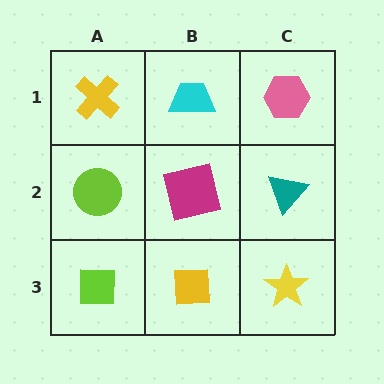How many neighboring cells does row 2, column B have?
4.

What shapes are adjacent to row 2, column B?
A cyan trapezoid (row 1, column B), a yellow square (row 3, column B), a lime circle (row 2, column A), a teal triangle (row 2, column C).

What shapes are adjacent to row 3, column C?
A teal triangle (row 2, column C), a yellow square (row 3, column B).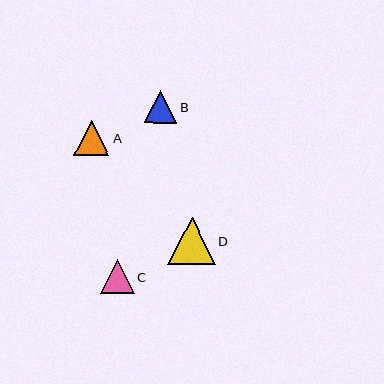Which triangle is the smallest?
Triangle B is the smallest with a size of approximately 33 pixels.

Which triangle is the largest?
Triangle D is the largest with a size of approximately 47 pixels.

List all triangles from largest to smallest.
From largest to smallest: D, A, C, B.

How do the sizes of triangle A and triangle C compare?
Triangle A and triangle C are approximately the same size.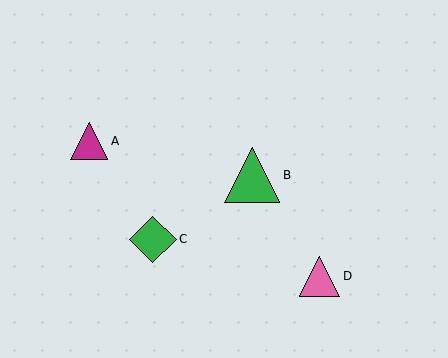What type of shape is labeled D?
Shape D is a pink triangle.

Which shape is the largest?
The green triangle (labeled B) is the largest.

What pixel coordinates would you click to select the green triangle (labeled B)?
Click at (252, 175) to select the green triangle B.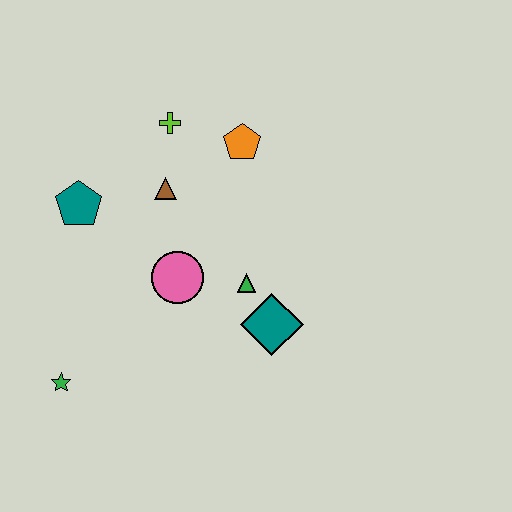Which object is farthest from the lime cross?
The green star is farthest from the lime cross.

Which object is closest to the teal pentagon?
The brown triangle is closest to the teal pentagon.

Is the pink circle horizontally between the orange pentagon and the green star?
Yes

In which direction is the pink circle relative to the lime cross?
The pink circle is below the lime cross.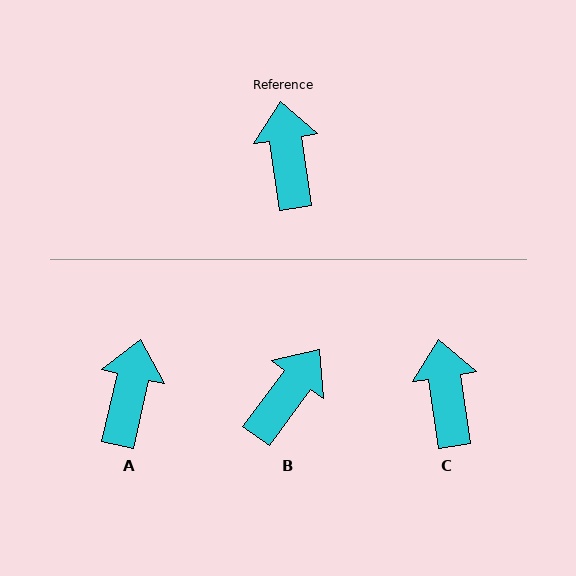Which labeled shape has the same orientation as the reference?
C.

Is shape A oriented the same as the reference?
No, it is off by about 21 degrees.